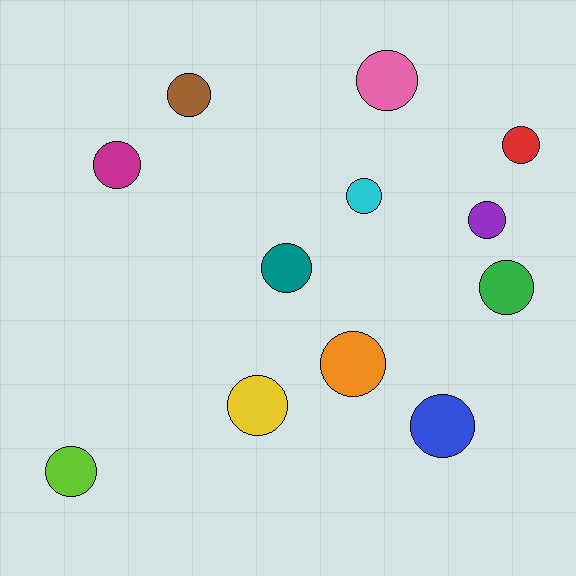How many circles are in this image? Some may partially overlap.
There are 12 circles.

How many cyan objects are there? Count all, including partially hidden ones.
There is 1 cyan object.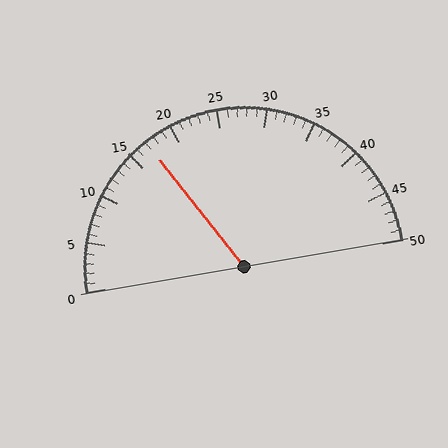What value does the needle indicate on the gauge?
The needle indicates approximately 17.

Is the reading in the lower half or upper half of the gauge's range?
The reading is in the lower half of the range (0 to 50).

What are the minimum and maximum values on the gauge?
The gauge ranges from 0 to 50.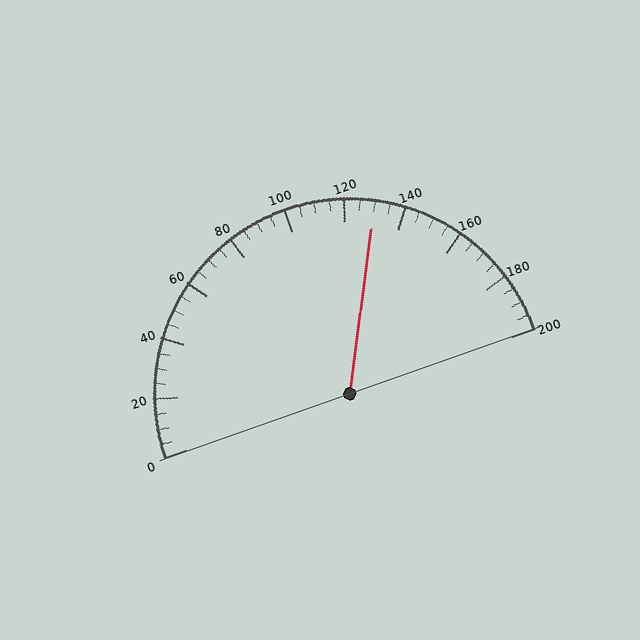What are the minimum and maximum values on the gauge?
The gauge ranges from 0 to 200.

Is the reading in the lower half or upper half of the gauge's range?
The reading is in the upper half of the range (0 to 200).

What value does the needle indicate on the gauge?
The needle indicates approximately 130.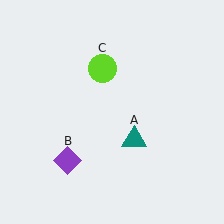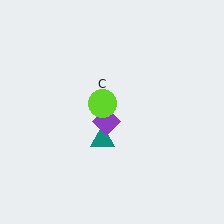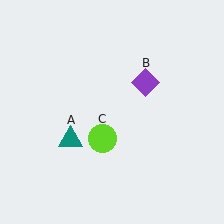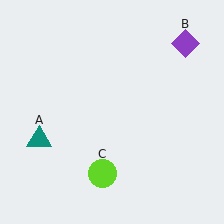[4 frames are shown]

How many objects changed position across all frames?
3 objects changed position: teal triangle (object A), purple diamond (object B), lime circle (object C).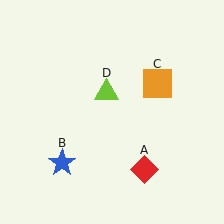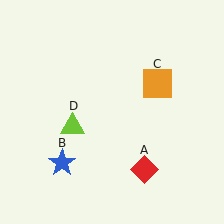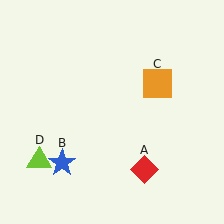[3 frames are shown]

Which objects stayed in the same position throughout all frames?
Red diamond (object A) and blue star (object B) and orange square (object C) remained stationary.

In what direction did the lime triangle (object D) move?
The lime triangle (object D) moved down and to the left.